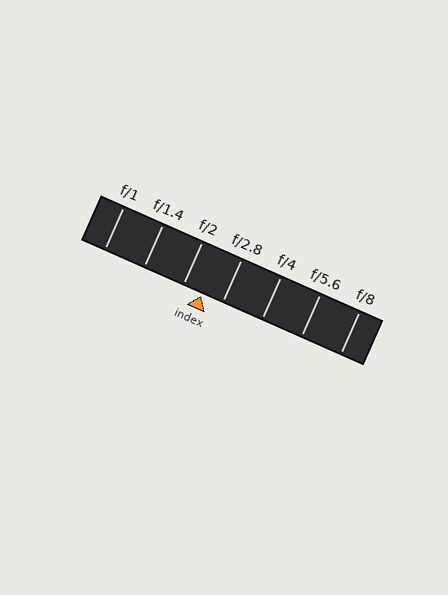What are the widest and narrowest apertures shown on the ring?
The widest aperture shown is f/1 and the narrowest is f/8.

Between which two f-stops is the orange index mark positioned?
The index mark is between f/2 and f/2.8.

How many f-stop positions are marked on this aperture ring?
There are 7 f-stop positions marked.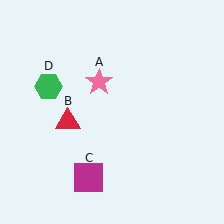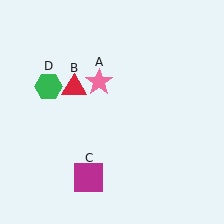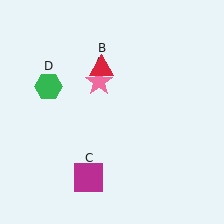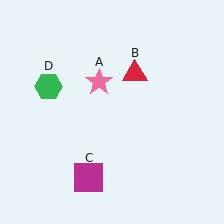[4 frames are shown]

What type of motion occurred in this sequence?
The red triangle (object B) rotated clockwise around the center of the scene.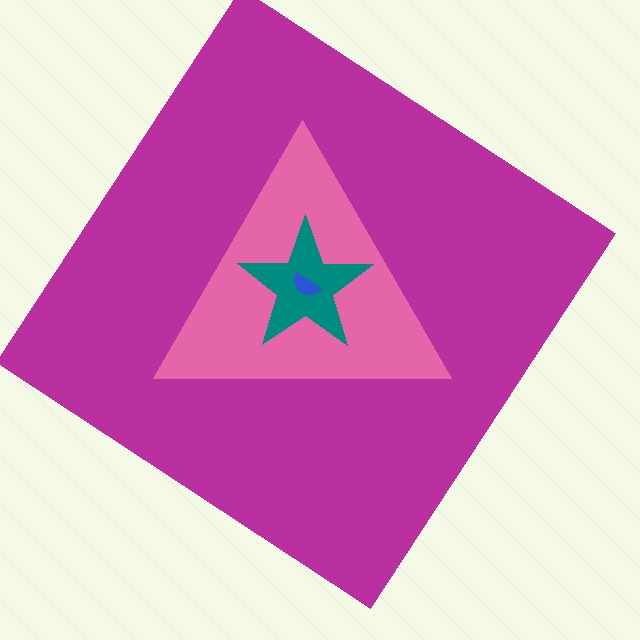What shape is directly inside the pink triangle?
The teal star.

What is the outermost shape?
The magenta diamond.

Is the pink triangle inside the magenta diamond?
Yes.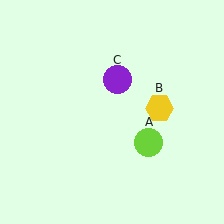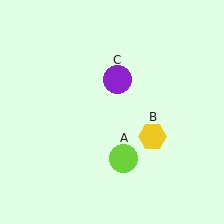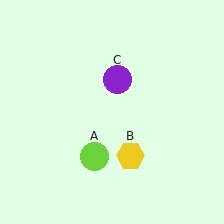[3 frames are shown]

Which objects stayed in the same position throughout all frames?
Purple circle (object C) remained stationary.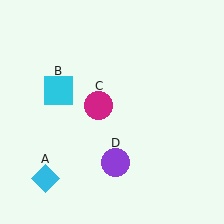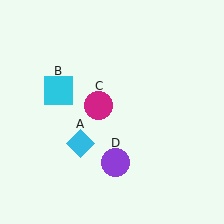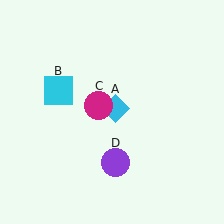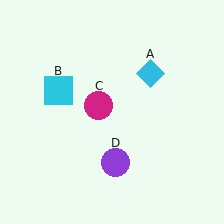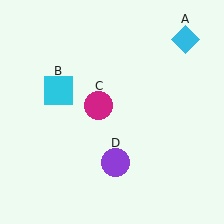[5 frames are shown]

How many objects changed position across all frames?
1 object changed position: cyan diamond (object A).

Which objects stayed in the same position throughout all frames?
Cyan square (object B) and magenta circle (object C) and purple circle (object D) remained stationary.